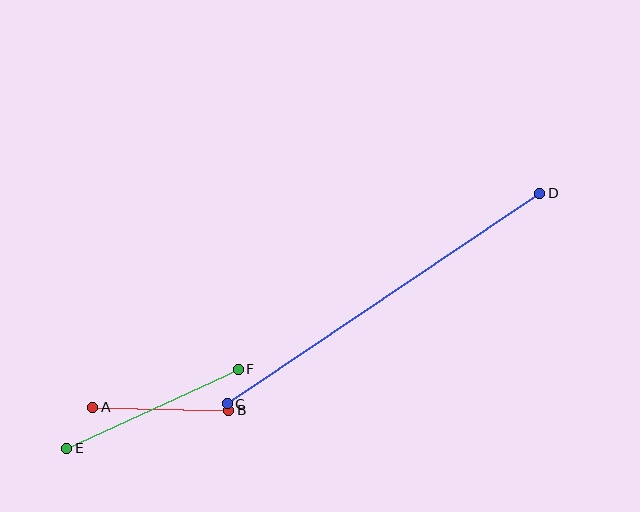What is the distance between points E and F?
The distance is approximately 189 pixels.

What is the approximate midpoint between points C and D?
The midpoint is at approximately (384, 298) pixels.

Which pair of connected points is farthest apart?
Points C and D are farthest apart.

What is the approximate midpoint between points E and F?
The midpoint is at approximately (152, 409) pixels.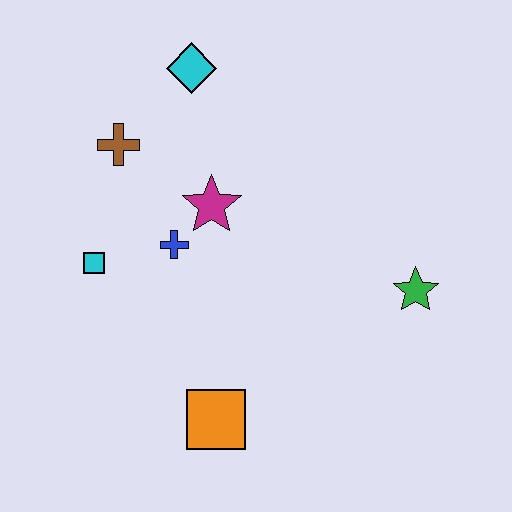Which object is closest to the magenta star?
The blue cross is closest to the magenta star.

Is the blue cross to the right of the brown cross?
Yes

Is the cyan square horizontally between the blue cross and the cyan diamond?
No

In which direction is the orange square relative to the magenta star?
The orange square is below the magenta star.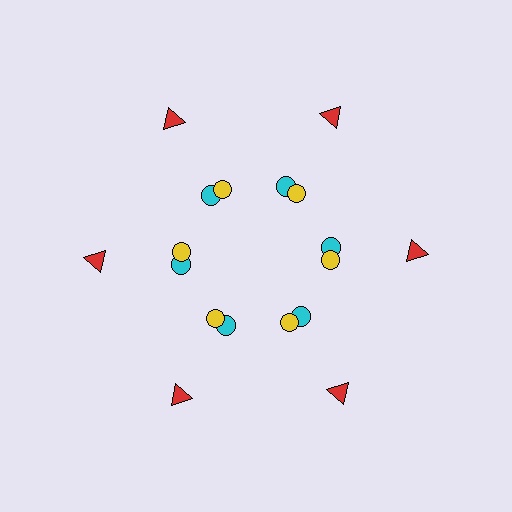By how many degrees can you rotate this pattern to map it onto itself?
The pattern maps onto itself every 60 degrees of rotation.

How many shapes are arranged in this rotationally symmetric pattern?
There are 18 shapes, arranged in 6 groups of 3.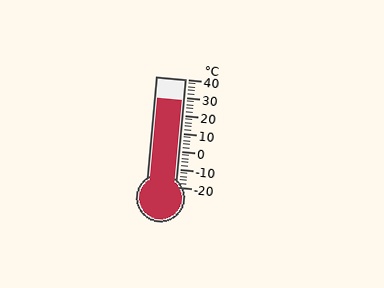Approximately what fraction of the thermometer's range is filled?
The thermometer is filled to approximately 80% of its range.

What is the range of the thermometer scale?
The thermometer scale ranges from -20°C to 40°C.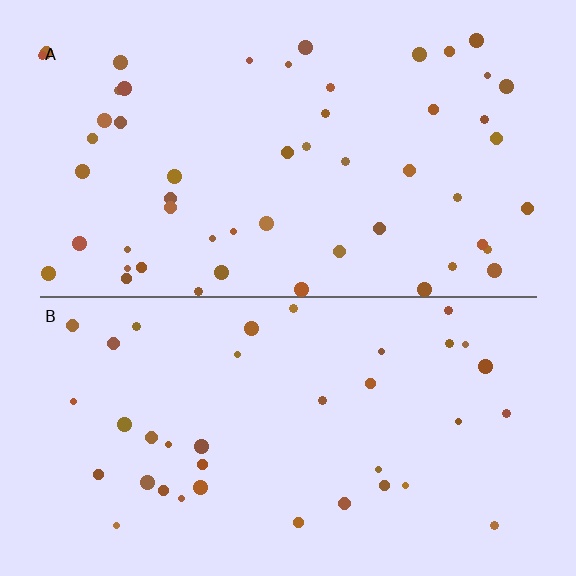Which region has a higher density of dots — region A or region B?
A (the top).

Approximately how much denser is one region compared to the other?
Approximately 1.4× — region A over region B.